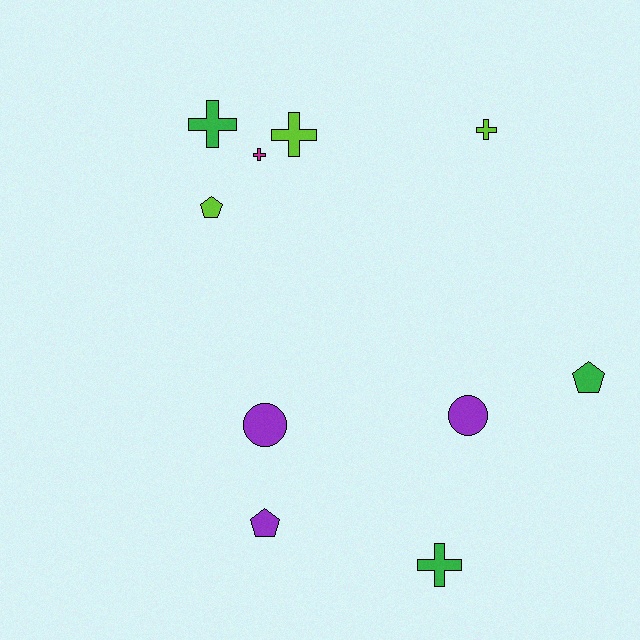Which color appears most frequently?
Purple, with 3 objects.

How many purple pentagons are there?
There is 1 purple pentagon.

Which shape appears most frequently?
Cross, with 5 objects.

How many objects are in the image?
There are 10 objects.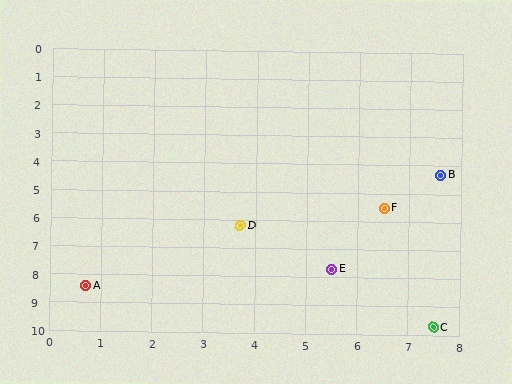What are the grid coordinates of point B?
Point B is at approximately (7.6, 4.3).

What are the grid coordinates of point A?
Point A is at approximately (0.7, 8.4).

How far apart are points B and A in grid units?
Points B and A are about 8.0 grid units apart.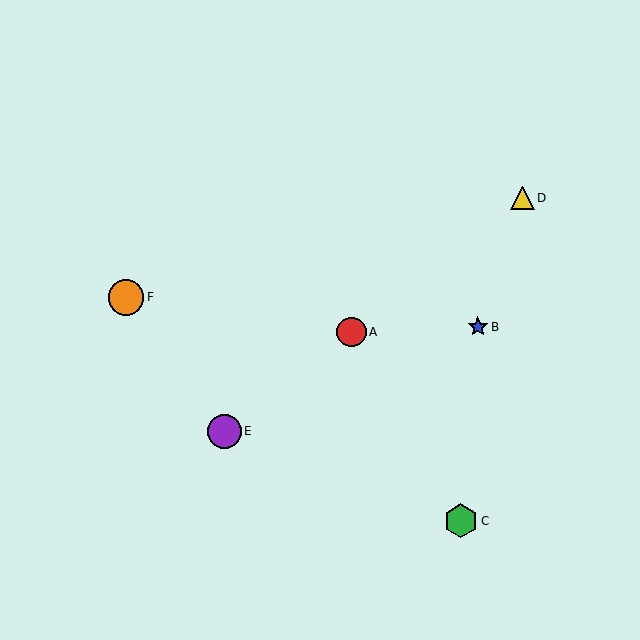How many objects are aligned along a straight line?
3 objects (A, D, E) are aligned along a straight line.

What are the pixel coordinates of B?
Object B is at (478, 327).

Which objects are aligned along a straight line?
Objects A, D, E are aligned along a straight line.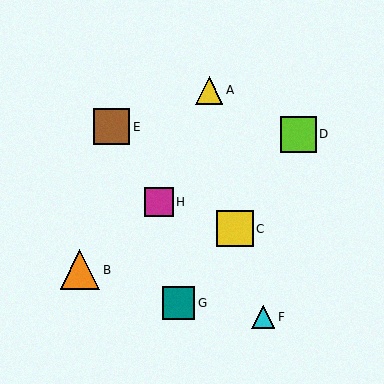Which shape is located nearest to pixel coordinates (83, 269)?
The orange triangle (labeled B) at (80, 270) is nearest to that location.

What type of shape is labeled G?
Shape G is a teal square.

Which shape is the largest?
The orange triangle (labeled B) is the largest.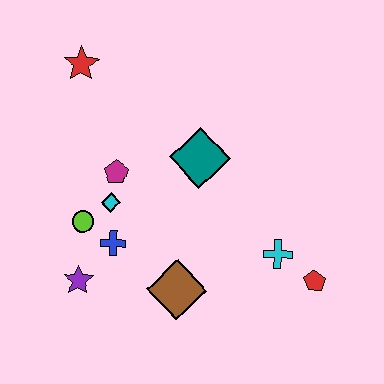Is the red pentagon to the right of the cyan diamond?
Yes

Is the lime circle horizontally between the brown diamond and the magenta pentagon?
No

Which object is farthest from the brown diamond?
The red star is farthest from the brown diamond.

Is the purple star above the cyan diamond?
No